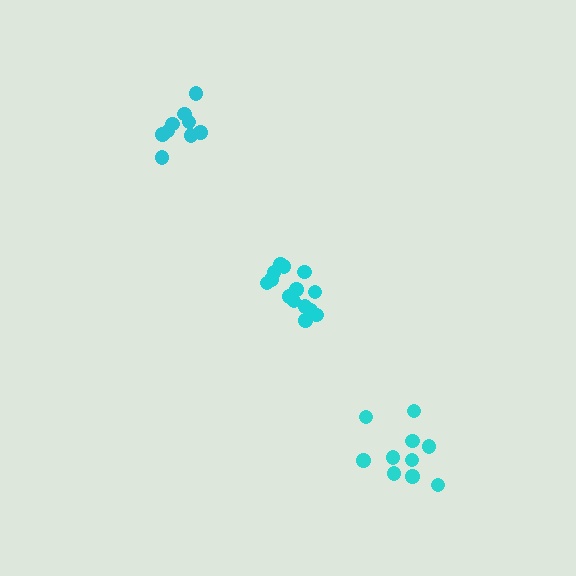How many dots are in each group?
Group 1: 14 dots, Group 2: 10 dots, Group 3: 9 dots (33 total).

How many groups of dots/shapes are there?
There are 3 groups.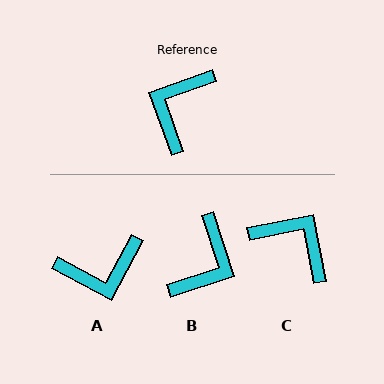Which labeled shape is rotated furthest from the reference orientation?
B, about 178 degrees away.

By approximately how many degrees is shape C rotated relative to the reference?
Approximately 99 degrees clockwise.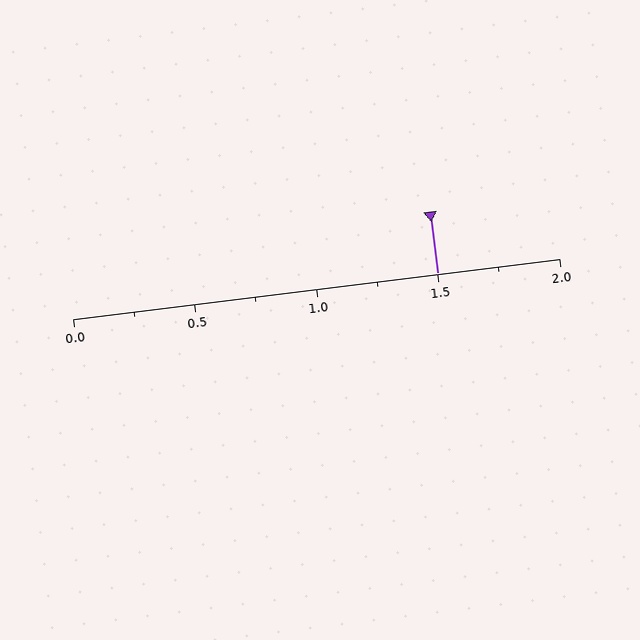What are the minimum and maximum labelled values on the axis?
The axis runs from 0.0 to 2.0.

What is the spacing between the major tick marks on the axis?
The major ticks are spaced 0.5 apart.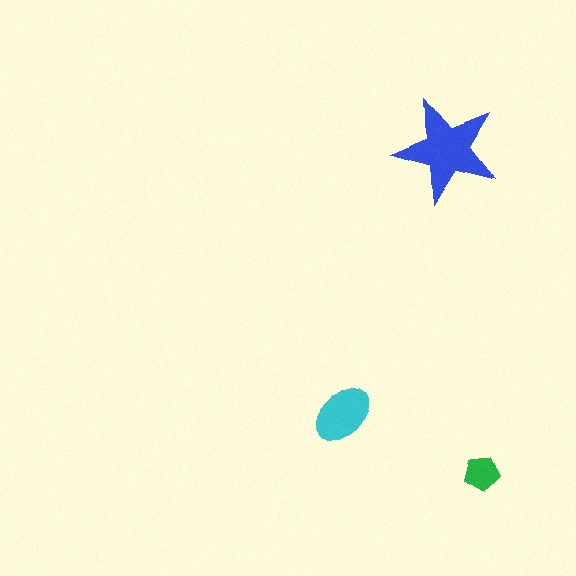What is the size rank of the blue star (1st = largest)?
1st.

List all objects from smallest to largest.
The green pentagon, the cyan ellipse, the blue star.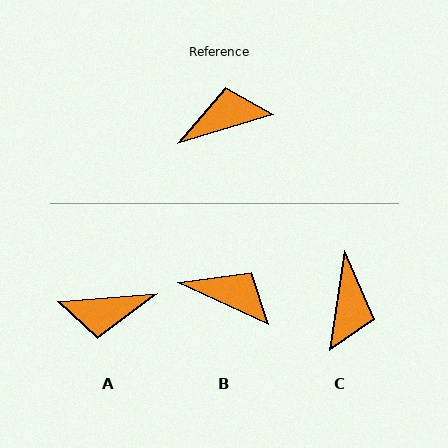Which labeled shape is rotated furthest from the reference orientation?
A, about 167 degrees away.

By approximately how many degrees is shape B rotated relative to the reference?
Approximately 42 degrees clockwise.